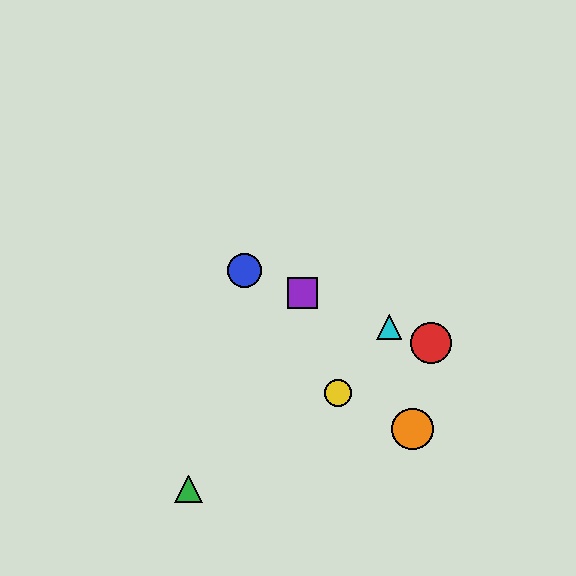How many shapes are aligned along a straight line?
4 shapes (the red circle, the blue circle, the purple square, the cyan triangle) are aligned along a straight line.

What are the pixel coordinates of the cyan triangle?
The cyan triangle is at (389, 327).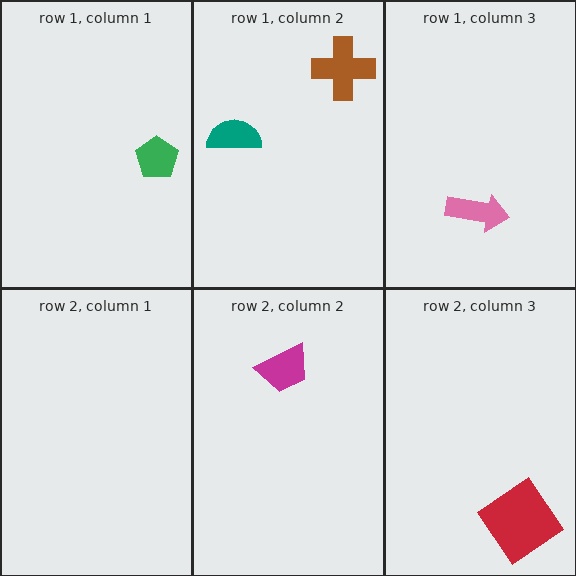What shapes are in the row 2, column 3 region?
The red diamond.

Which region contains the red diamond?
The row 2, column 3 region.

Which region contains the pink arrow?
The row 1, column 3 region.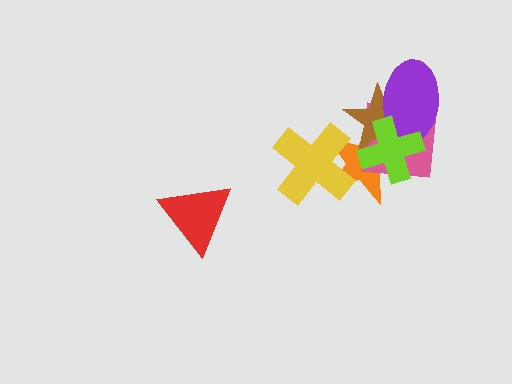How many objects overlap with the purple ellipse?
4 objects overlap with the purple ellipse.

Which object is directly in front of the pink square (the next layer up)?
The brown star is directly in front of the pink square.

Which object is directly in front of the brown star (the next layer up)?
The purple ellipse is directly in front of the brown star.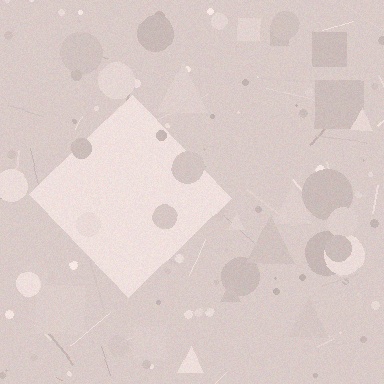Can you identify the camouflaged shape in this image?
The camouflaged shape is a diamond.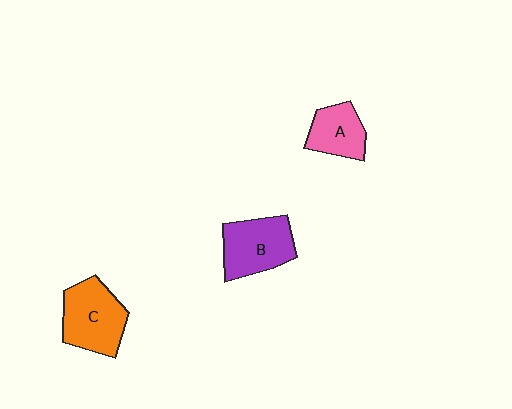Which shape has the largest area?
Shape C (orange).